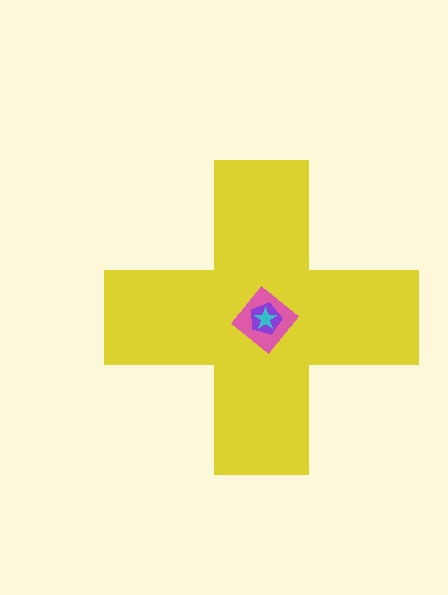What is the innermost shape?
The cyan star.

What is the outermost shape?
The yellow cross.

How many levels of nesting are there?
4.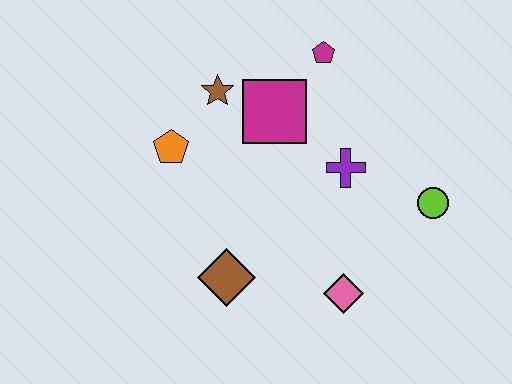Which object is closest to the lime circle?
The purple cross is closest to the lime circle.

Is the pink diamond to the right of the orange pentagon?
Yes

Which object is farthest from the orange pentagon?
The lime circle is farthest from the orange pentagon.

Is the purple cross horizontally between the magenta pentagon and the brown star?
No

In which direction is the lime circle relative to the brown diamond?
The lime circle is to the right of the brown diamond.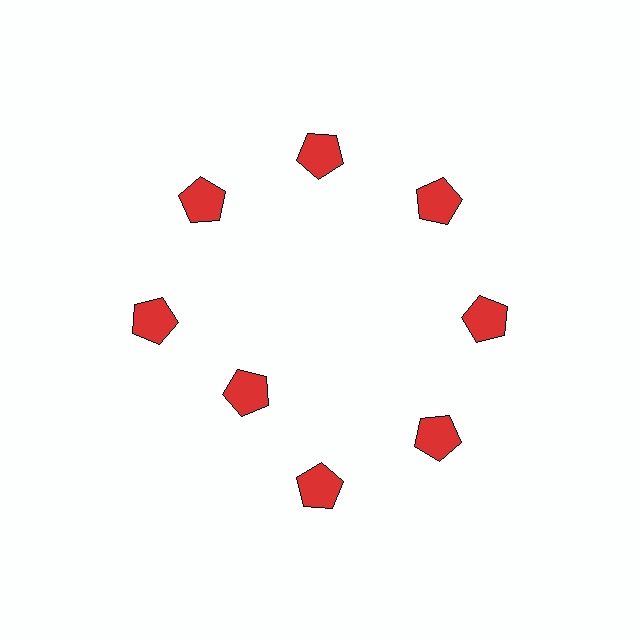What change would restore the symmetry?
The symmetry would be restored by moving it outward, back onto the ring so that all 8 pentagons sit at equal angles and equal distance from the center.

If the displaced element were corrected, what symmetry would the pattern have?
It would have 8-fold rotational symmetry — the pattern would map onto itself every 45 degrees.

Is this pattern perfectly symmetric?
No. The 8 red pentagons are arranged in a ring, but one element near the 8 o'clock position is pulled inward toward the center, breaking the 8-fold rotational symmetry.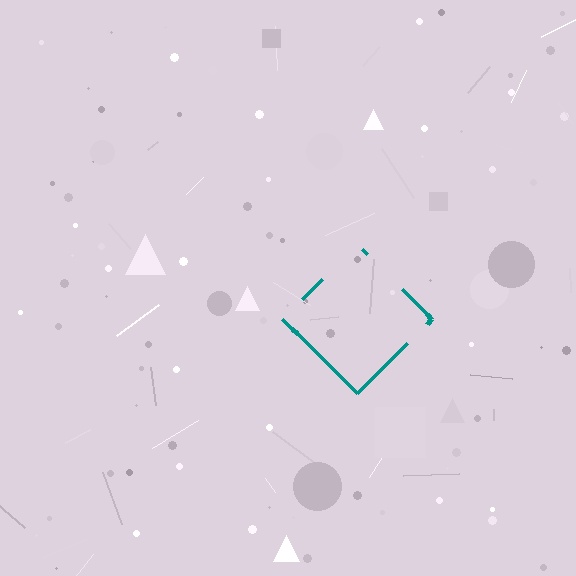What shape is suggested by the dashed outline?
The dashed outline suggests a diamond.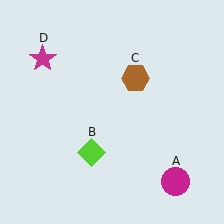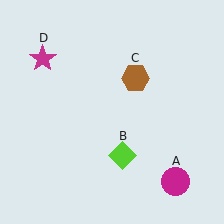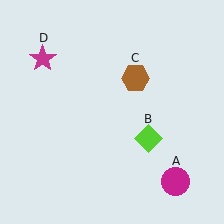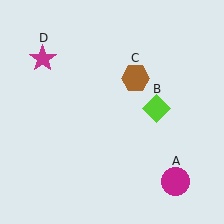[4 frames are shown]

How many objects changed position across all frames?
1 object changed position: lime diamond (object B).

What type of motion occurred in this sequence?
The lime diamond (object B) rotated counterclockwise around the center of the scene.